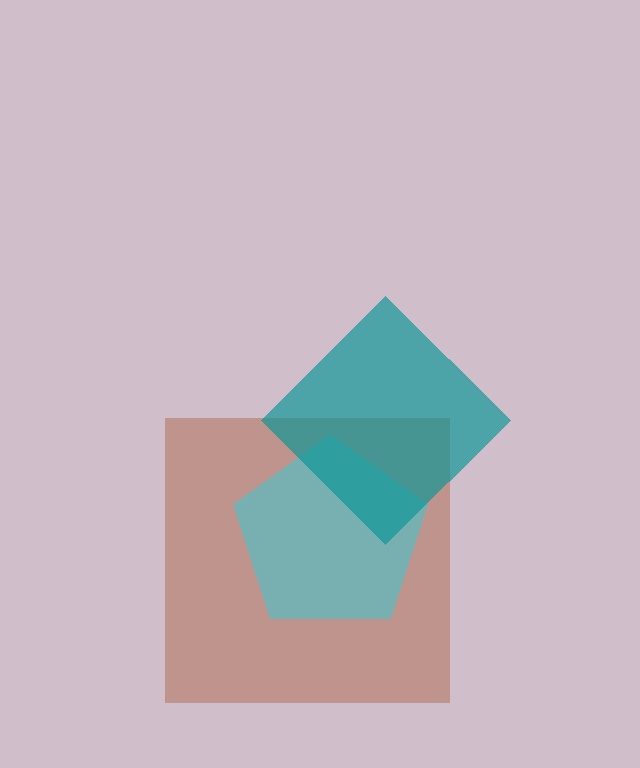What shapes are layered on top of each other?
The layered shapes are: a brown square, a cyan pentagon, a teal diamond.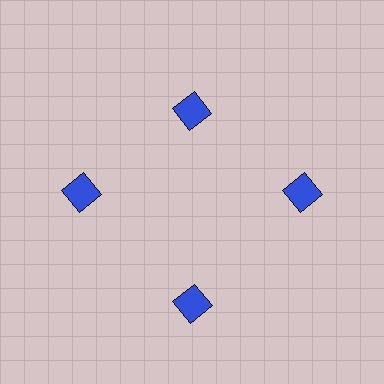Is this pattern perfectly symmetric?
No. The 4 blue squares are arranged in a ring, but one element near the 12 o'clock position is pulled inward toward the center, breaking the 4-fold rotational symmetry.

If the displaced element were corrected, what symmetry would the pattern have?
It would have 4-fold rotational symmetry — the pattern would map onto itself every 90 degrees.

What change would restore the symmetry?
The symmetry would be restored by moving it outward, back onto the ring so that all 4 squares sit at equal angles and equal distance from the center.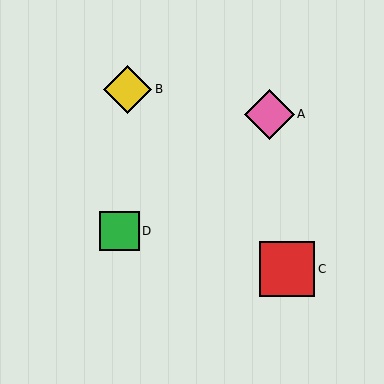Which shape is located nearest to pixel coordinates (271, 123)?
The pink diamond (labeled A) at (269, 114) is nearest to that location.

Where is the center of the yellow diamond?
The center of the yellow diamond is at (128, 89).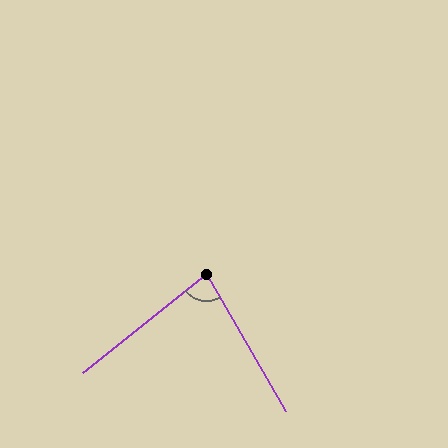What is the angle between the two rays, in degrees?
Approximately 81 degrees.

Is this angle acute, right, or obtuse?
It is acute.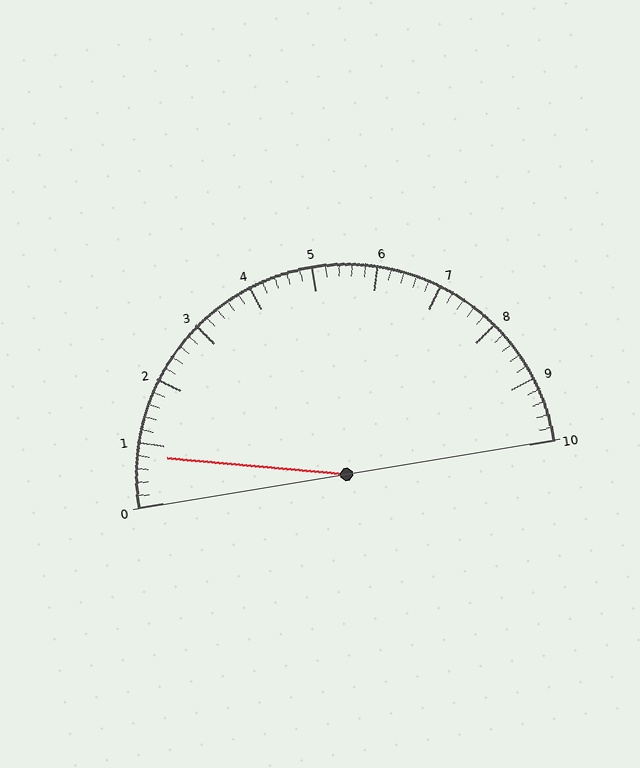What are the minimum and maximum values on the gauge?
The gauge ranges from 0 to 10.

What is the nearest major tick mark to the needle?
The nearest major tick mark is 1.